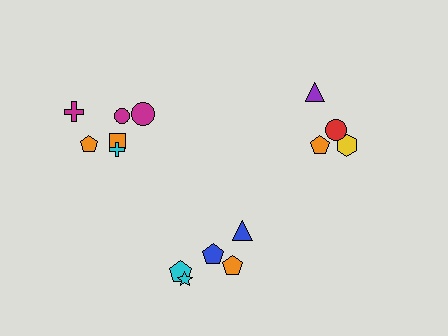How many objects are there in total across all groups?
There are 15 objects.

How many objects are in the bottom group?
There are 5 objects.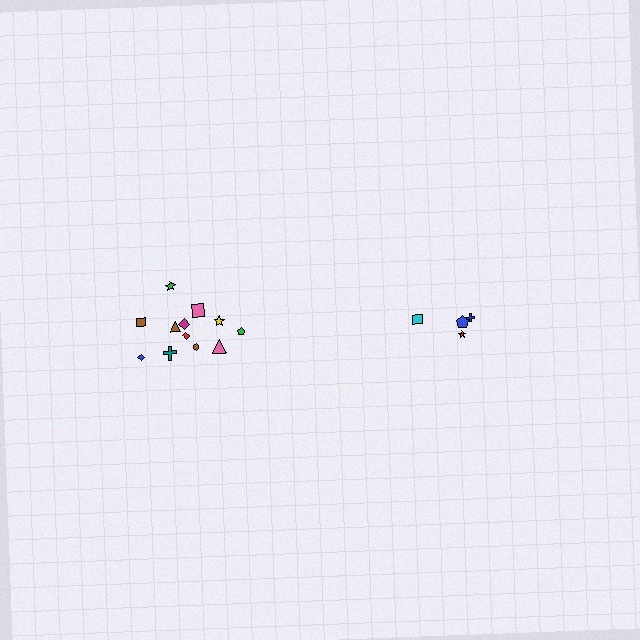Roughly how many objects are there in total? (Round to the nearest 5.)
Roughly 15 objects in total.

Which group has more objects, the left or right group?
The left group.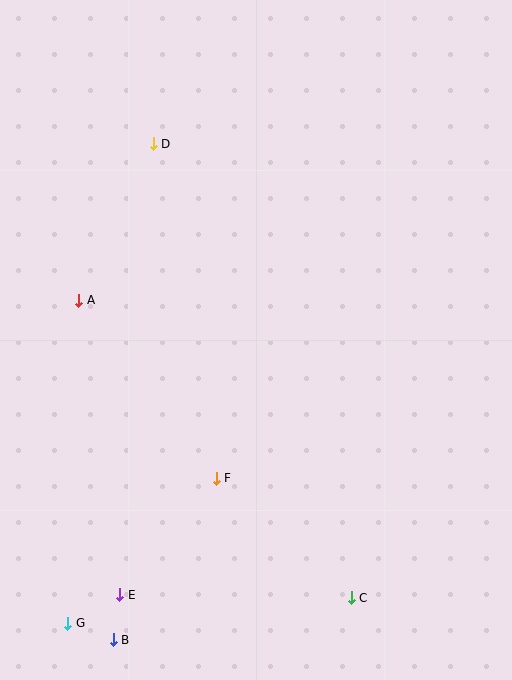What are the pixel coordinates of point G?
Point G is at (68, 623).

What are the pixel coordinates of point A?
Point A is at (79, 300).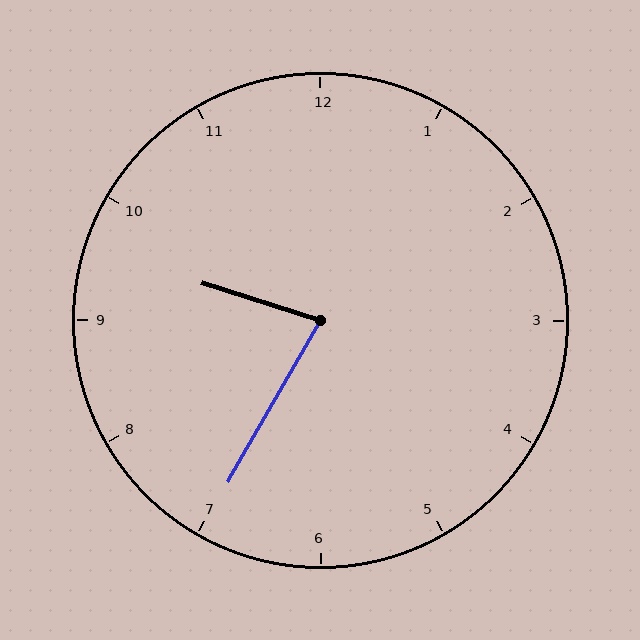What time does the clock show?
9:35.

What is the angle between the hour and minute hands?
Approximately 78 degrees.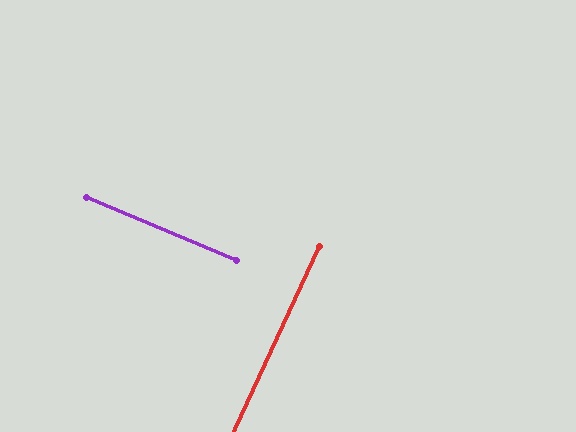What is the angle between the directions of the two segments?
Approximately 88 degrees.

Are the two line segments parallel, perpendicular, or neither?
Perpendicular — they meet at approximately 88°.